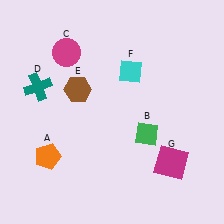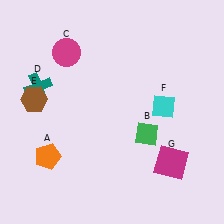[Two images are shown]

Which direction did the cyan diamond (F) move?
The cyan diamond (F) moved down.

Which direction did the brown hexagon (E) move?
The brown hexagon (E) moved left.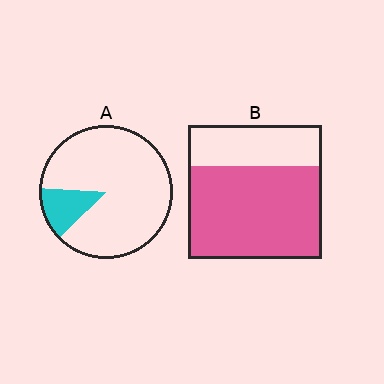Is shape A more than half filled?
No.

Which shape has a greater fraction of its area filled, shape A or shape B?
Shape B.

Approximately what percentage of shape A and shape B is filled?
A is approximately 15% and B is approximately 70%.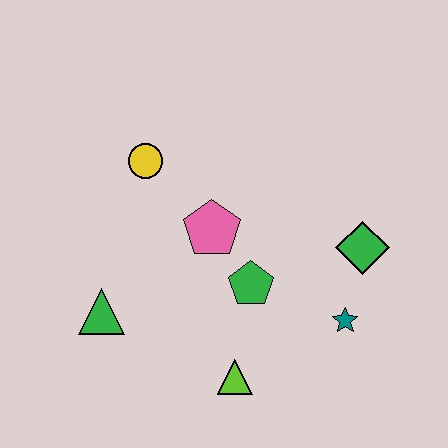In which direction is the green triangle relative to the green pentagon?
The green triangle is to the left of the green pentagon.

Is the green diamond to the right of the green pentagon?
Yes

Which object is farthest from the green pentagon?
The yellow circle is farthest from the green pentagon.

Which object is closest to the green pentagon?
The pink pentagon is closest to the green pentagon.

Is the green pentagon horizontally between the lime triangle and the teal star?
Yes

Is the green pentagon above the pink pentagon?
No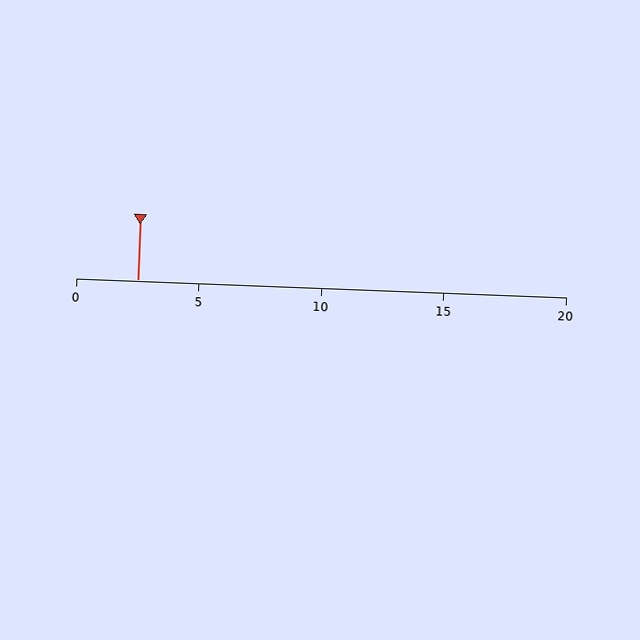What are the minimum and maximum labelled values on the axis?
The axis runs from 0 to 20.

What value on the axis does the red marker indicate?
The marker indicates approximately 2.5.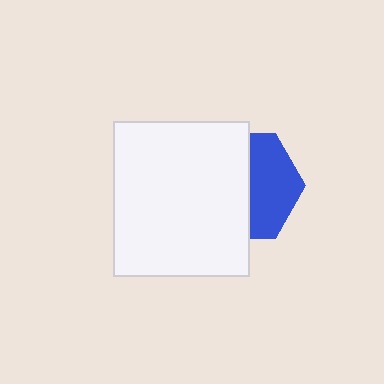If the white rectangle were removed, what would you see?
You would see the complete blue hexagon.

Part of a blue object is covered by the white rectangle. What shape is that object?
It is a hexagon.